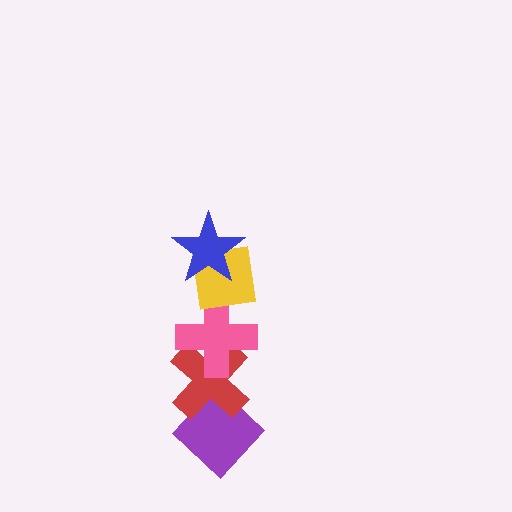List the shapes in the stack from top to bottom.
From top to bottom: the blue star, the yellow square, the pink cross, the red cross, the purple diamond.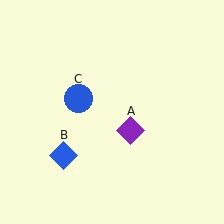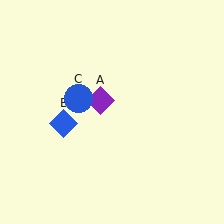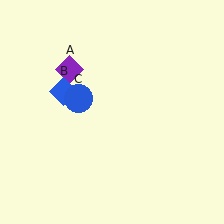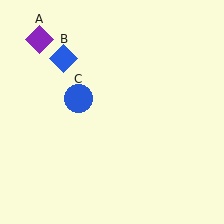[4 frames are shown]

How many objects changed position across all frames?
2 objects changed position: purple diamond (object A), blue diamond (object B).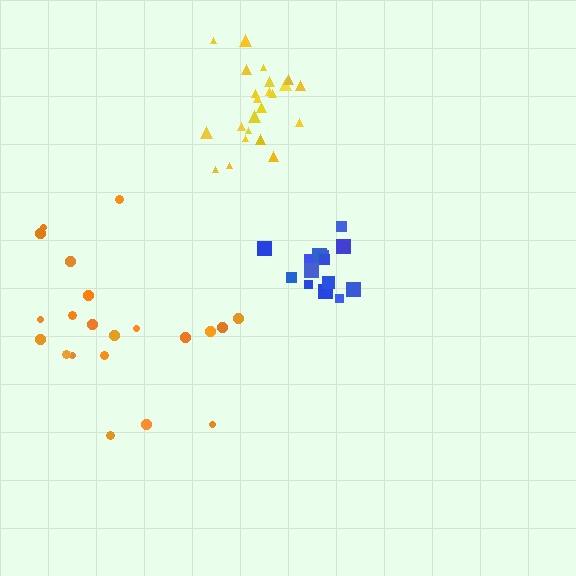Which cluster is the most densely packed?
Blue.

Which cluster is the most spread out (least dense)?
Orange.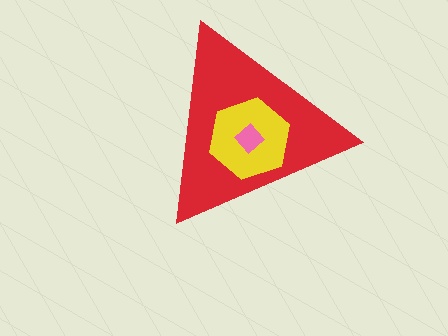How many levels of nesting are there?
3.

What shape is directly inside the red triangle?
The yellow hexagon.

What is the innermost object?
The pink diamond.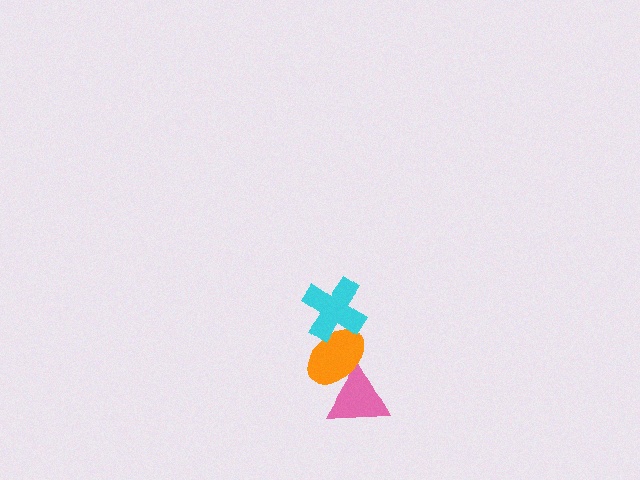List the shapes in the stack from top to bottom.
From top to bottom: the cyan cross, the orange ellipse, the pink triangle.